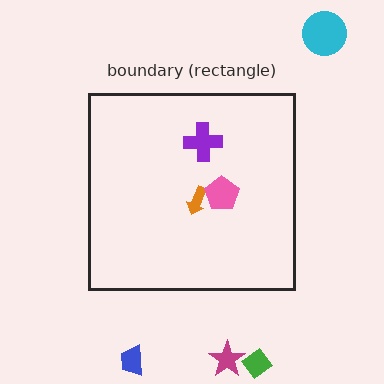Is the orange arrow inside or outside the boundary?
Inside.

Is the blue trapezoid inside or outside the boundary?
Outside.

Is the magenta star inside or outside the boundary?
Outside.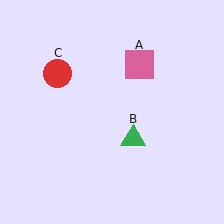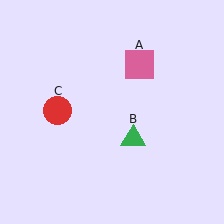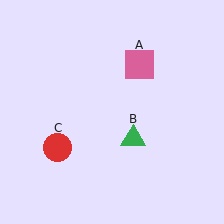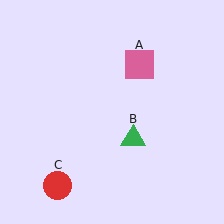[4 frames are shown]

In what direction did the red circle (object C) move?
The red circle (object C) moved down.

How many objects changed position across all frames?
1 object changed position: red circle (object C).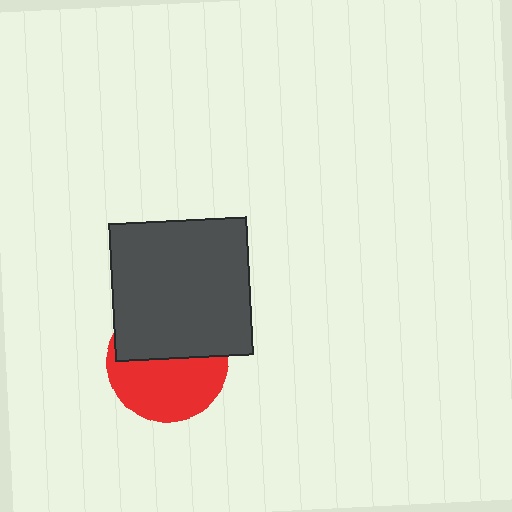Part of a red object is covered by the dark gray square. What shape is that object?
It is a circle.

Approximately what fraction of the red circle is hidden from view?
Roughly 47% of the red circle is hidden behind the dark gray square.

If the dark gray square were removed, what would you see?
You would see the complete red circle.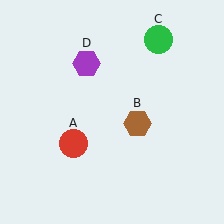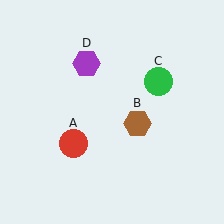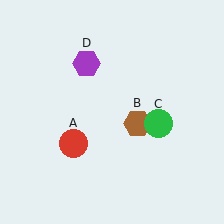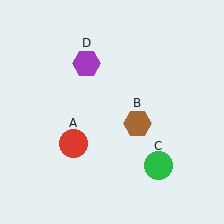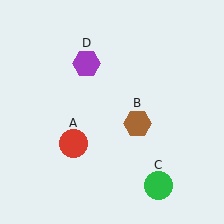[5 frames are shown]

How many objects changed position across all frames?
1 object changed position: green circle (object C).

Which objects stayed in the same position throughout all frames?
Red circle (object A) and brown hexagon (object B) and purple hexagon (object D) remained stationary.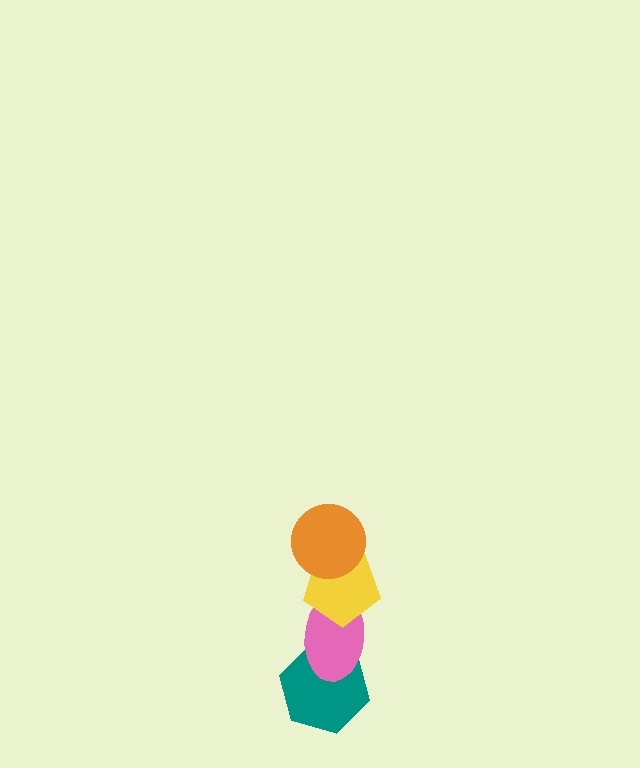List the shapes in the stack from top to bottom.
From top to bottom: the orange circle, the yellow pentagon, the pink ellipse, the teal hexagon.